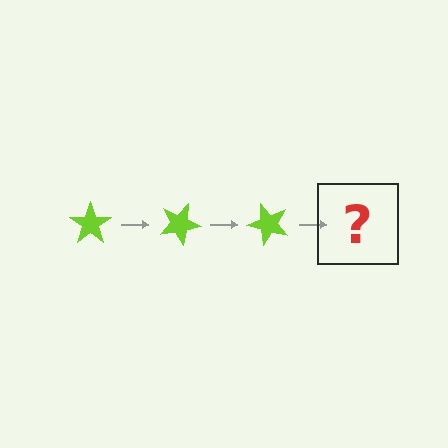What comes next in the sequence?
The next element should be a lime star rotated 75 degrees.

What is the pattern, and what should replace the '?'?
The pattern is that the star rotates 25 degrees each step. The '?' should be a lime star rotated 75 degrees.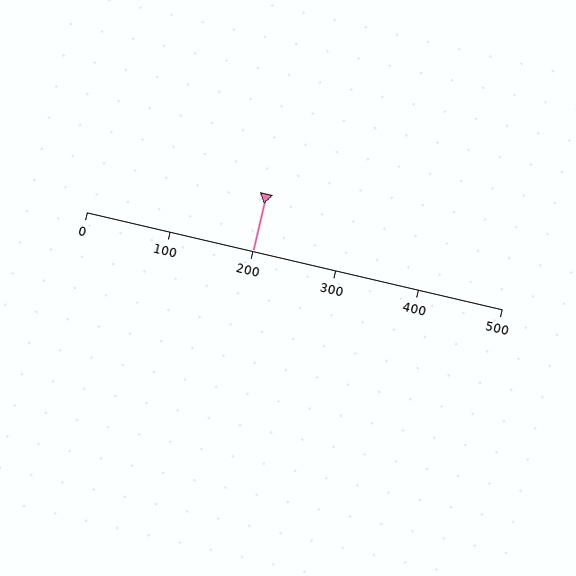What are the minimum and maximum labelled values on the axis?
The axis runs from 0 to 500.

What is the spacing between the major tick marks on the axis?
The major ticks are spaced 100 apart.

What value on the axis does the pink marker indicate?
The marker indicates approximately 200.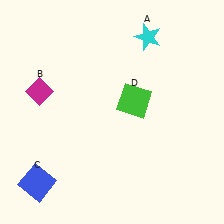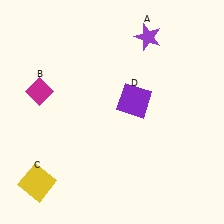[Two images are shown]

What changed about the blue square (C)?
In Image 1, C is blue. In Image 2, it changed to yellow.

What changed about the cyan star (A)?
In Image 1, A is cyan. In Image 2, it changed to purple.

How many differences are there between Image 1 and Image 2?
There are 3 differences between the two images.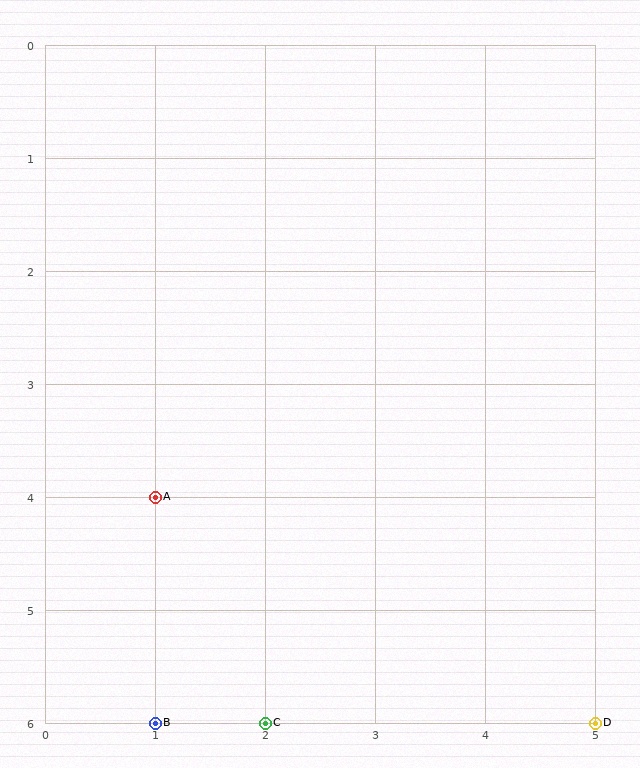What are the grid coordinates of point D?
Point D is at grid coordinates (5, 6).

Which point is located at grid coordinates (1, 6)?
Point B is at (1, 6).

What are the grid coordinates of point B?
Point B is at grid coordinates (1, 6).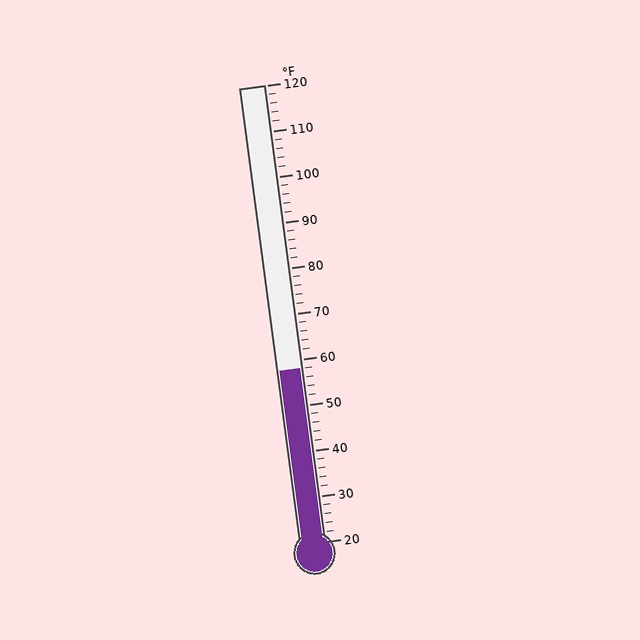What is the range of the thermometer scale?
The thermometer scale ranges from 20°F to 120°F.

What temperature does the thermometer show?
The thermometer shows approximately 58°F.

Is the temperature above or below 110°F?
The temperature is below 110°F.